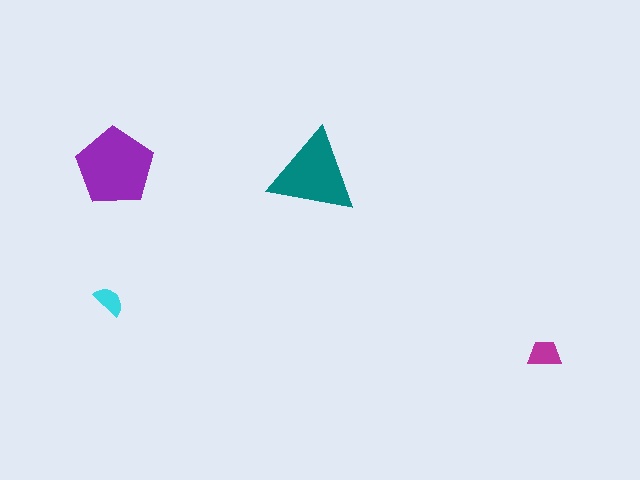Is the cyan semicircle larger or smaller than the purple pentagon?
Smaller.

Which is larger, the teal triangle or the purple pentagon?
The purple pentagon.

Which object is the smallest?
The cyan semicircle.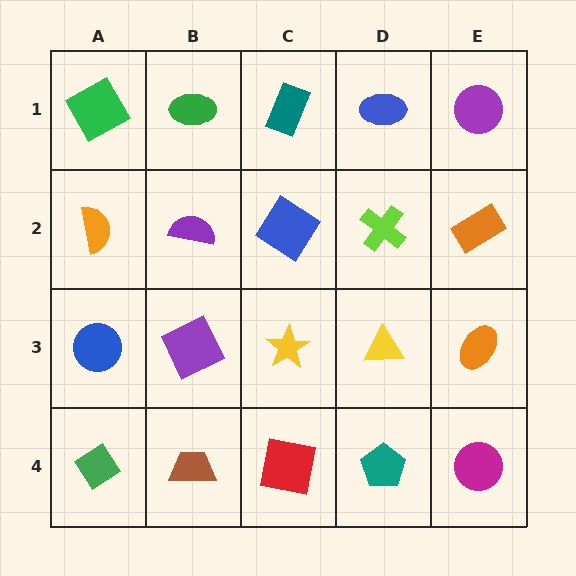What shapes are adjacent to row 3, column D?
A lime cross (row 2, column D), a teal pentagon (row 4, column D), a yellow star (row 3, column C), an orange ellipse (row 3, column E).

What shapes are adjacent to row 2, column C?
A teal rectangle (row 1, column C), a yellow star (row 3, column C), a purple semicircle (row 2, column B), a lime cross (row 2, column D).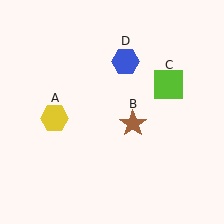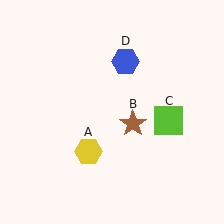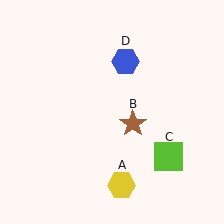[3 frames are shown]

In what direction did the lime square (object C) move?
The lime square (object C) moved down.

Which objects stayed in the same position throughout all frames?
Brown star (object B) and blue hexagon (object D) remained stationary.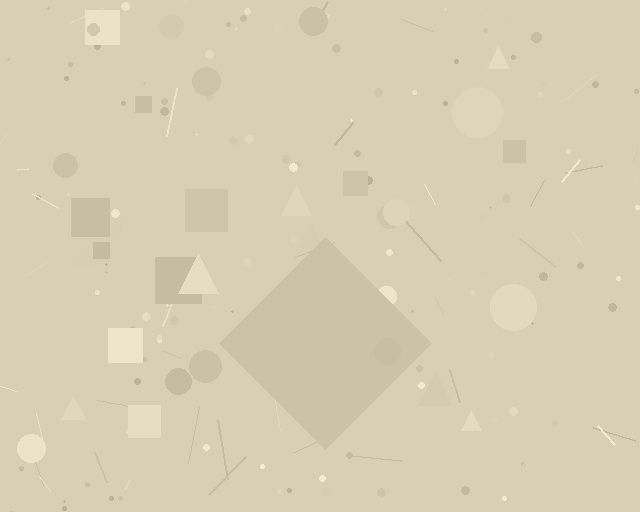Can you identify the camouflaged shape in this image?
The camouflaged shape is a diamond.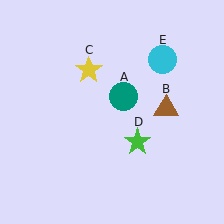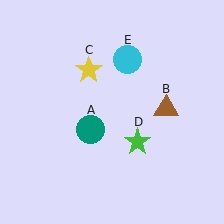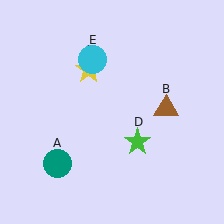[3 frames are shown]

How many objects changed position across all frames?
2 objects changed position: teal circle (object A), cyan circle (object E).